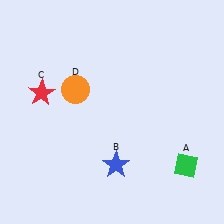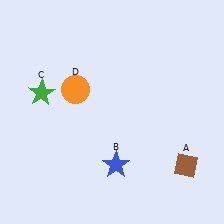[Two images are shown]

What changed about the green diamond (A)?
In Image 1, A is green. In Image 2, it changed to brown.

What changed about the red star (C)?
In Image 1, C is red. In Image 2, it changed to green.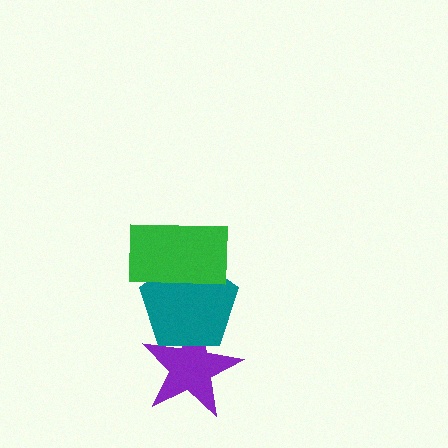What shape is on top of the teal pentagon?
The green rectangle is on top of the teal pentagon.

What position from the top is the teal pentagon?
The teal pentagon is 2nd from the top.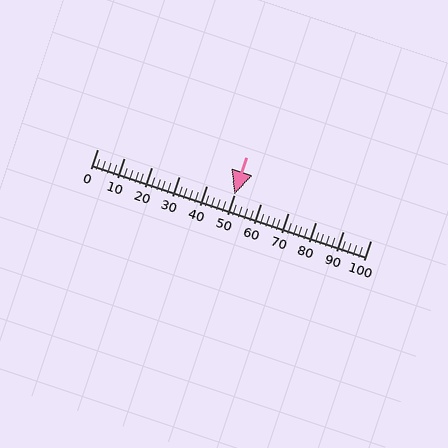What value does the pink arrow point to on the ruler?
The pink arrow points to approximately 50.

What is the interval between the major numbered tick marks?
The major tick marks are spaced 10 units apart.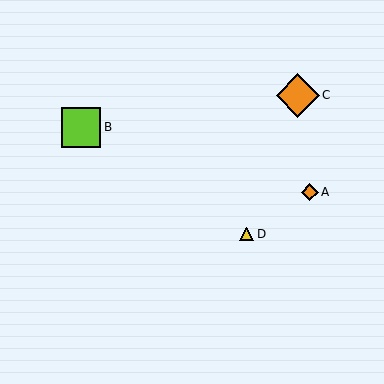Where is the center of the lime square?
The center of the lime square is at (81, 127).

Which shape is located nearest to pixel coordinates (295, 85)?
The orange diamond (labeled C) at (298, 95) is nearest to that location.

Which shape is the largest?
The orange diamond (labeled C) is the largest.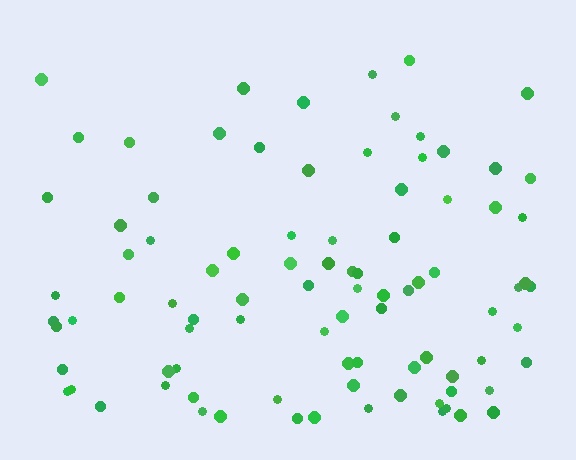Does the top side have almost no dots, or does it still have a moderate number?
Still a moderate number, just noticeably fewer than the bottom.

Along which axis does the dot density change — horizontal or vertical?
Vertical.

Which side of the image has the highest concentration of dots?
The bottom.